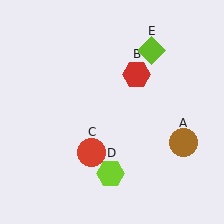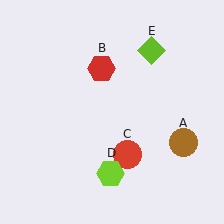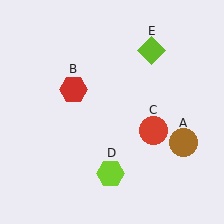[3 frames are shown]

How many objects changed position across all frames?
2 objects changed position: red hexagon (object B), red circle (object C).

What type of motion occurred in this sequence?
The red hexagon (object B), red circle (object C) rotated counterclockwise around the center of the scene.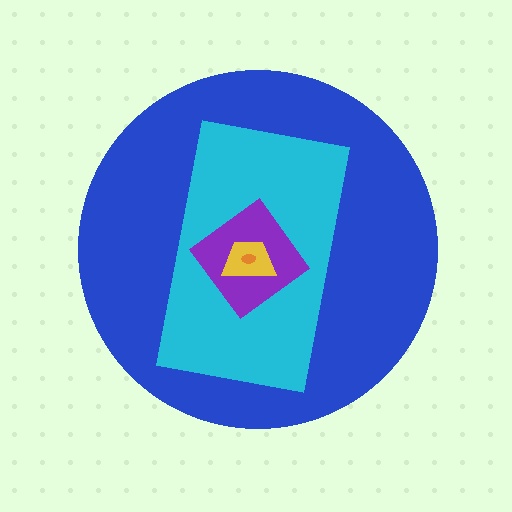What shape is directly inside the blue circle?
The cyan rectangle.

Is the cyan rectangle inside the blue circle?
Yes.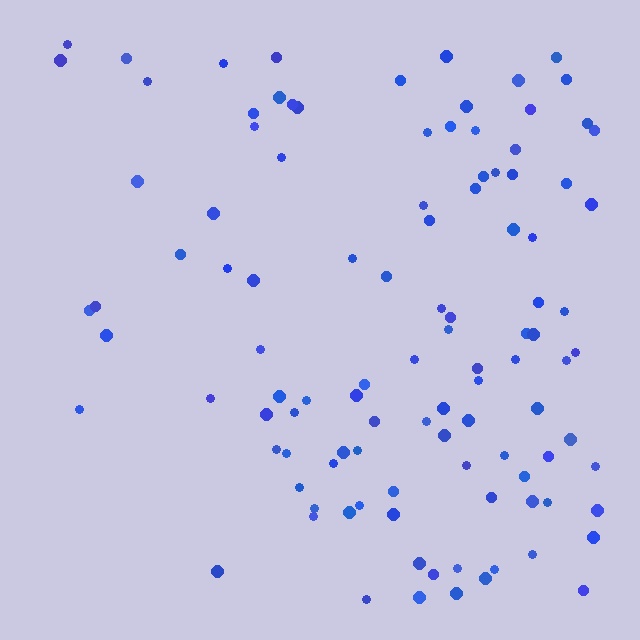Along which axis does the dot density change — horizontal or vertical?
Horizontal.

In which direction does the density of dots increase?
From left to right, with the right side densest.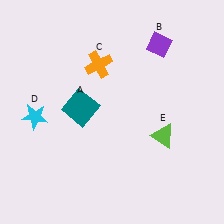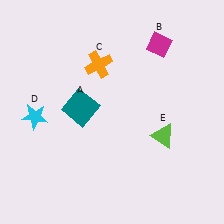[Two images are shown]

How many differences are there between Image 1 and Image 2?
There is 1 difference between the two images.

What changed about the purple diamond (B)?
In Image 1, B is purple. In Image 2, it changed to magenta.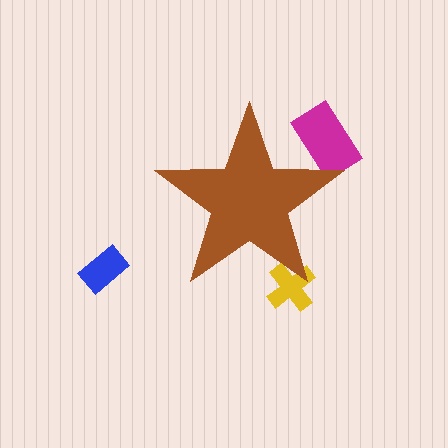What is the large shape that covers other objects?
A brown star.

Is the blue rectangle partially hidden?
No, the blue rectangle is fully visible.